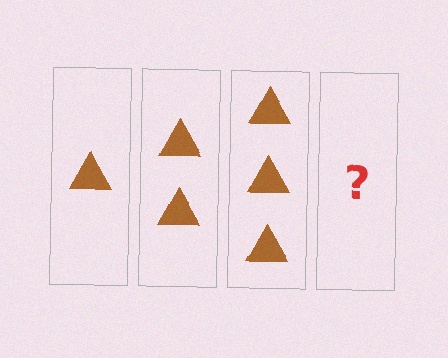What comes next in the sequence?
The next element should be 4 triangles.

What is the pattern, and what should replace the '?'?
The pattern is that each step adds one more triangle. The '?' should be 4 triangles.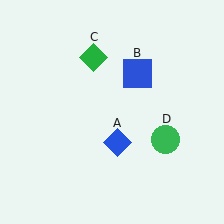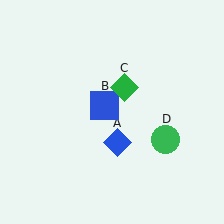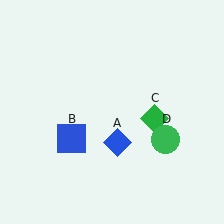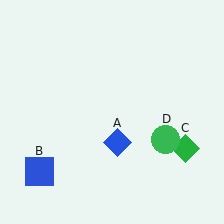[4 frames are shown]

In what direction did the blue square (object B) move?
The blue square (object B) moved down and to the left.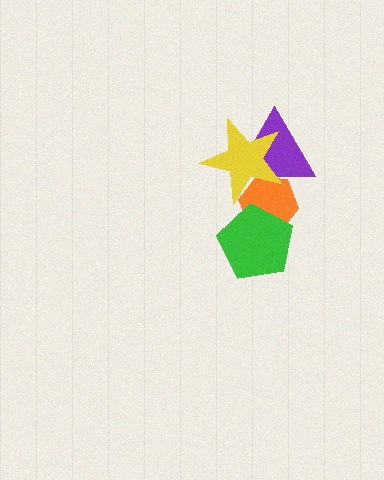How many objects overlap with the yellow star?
2 objects overlap with the yellow star.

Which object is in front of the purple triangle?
The yellow star is in front of the purple triangle.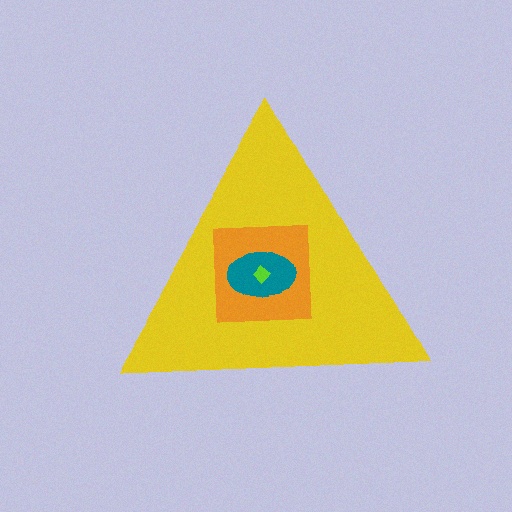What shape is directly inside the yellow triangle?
The orange square.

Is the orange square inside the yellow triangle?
Yes.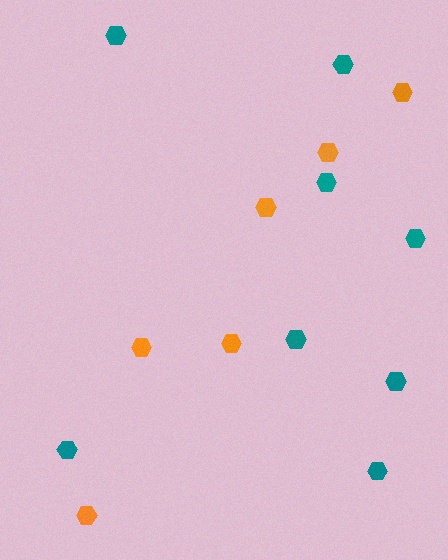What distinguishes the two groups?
There are 2 groups: one group of orange hexagons (6) and one group of teal hexagons (8).